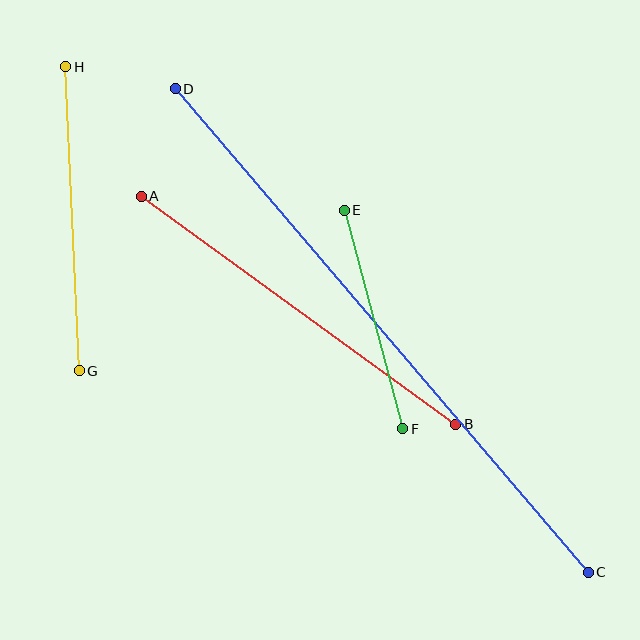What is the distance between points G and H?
The distance is approximately 304 pixels.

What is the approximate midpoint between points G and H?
The midpoint is at approximately (72, 219) pixels.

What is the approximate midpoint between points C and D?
The midpoint is at approximately (382, 331) pixels.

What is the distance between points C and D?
The distance is approximately 636 pixels.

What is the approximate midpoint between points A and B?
The midpoint is at approximately (298, 310) pixels.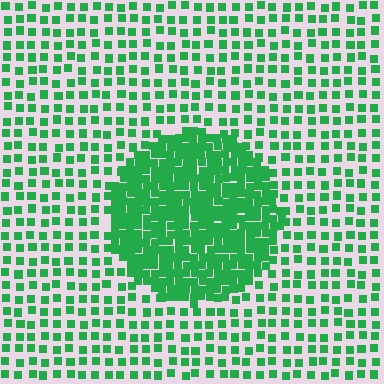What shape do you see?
I see a circle.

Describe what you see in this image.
The image contains small green elements arranged at two different densities. A circle-shaped region is visible where the elements are more densely packed than the surrounding area.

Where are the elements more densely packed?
The elements are more densely packed inside the circle boundary.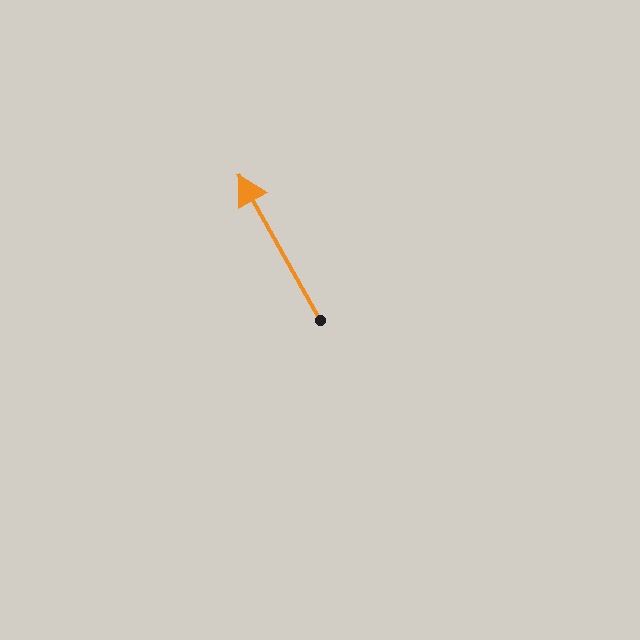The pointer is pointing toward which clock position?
Roughly 11 o'clock.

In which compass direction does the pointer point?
Northwest.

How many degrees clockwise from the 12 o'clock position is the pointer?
Approximately 331 degrees.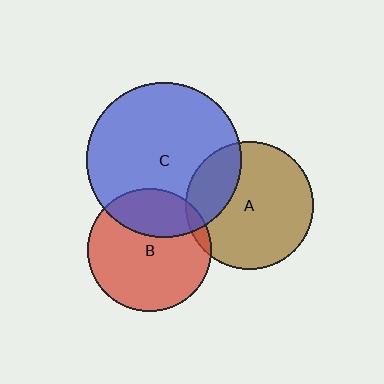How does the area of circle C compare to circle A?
Approximately 1.5 times.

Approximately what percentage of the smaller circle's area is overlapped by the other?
Approximately 5%.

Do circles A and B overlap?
Yes.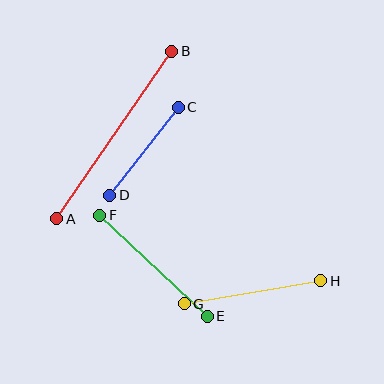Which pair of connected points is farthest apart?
Points A and B are farthest apart.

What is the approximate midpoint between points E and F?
The midpoint is at approximately (153, 266) pixels.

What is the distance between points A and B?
The distance is approximately 203 pixels.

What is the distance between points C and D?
The distance is approximately 111 pixels.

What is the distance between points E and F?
The distance is approximately 147 pixels.